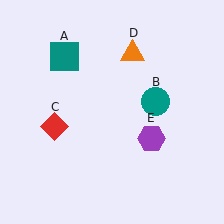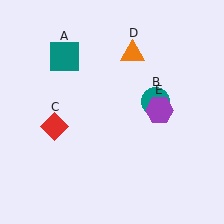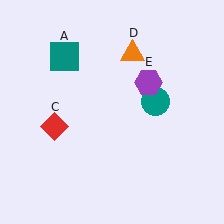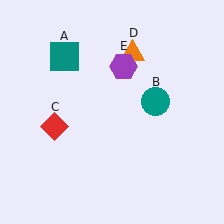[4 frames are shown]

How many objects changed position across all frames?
1 object changed position: purple hexagon (object E).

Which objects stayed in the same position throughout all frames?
Teal square (object A) and teal circle (object B) and red diamond (object C) and orange triangle (object D) remained stationary.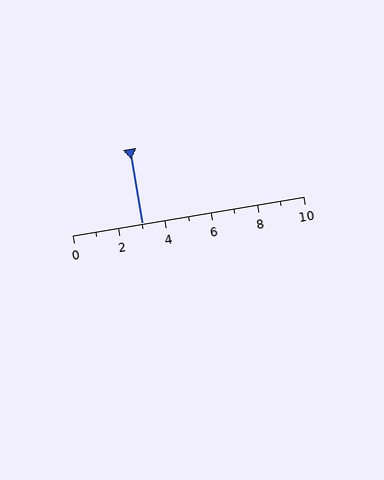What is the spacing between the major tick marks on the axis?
The major ticks are spaced 2 apart.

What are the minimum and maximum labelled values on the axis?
The axis runs from 0 to 10.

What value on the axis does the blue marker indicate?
The marker indicates approximately 3.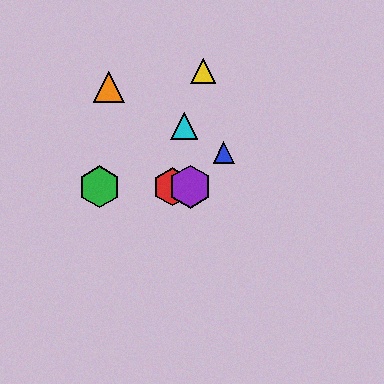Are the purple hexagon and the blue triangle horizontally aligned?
No, the purple hexagon is at y≈187 and the blue triangle is at y≈153.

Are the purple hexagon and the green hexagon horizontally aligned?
Yes, both are at y≈187.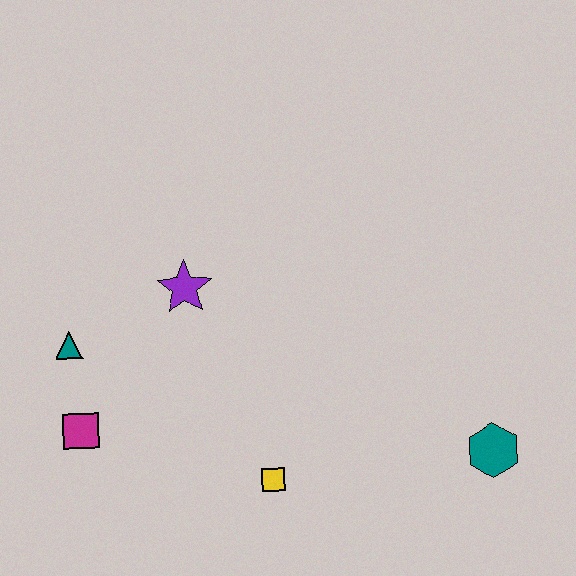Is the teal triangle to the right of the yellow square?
No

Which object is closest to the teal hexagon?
The yellow square is closest to the teal hexagon.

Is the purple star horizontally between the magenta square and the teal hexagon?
Yes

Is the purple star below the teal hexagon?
No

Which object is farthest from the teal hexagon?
The teal triangle is farthest from the teal hexagon.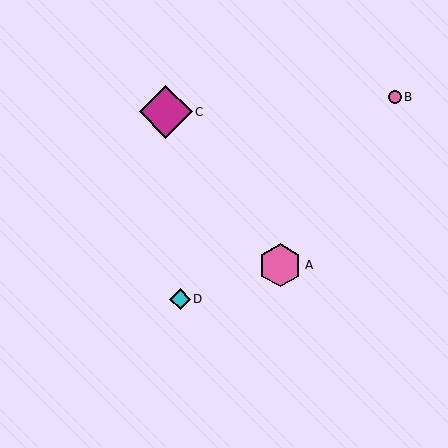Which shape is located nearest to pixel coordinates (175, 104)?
The magenta diamond (labeled C) at (166, 112) is nearest to that location.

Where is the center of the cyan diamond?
The center of the cyan diamond is at (180, 299).